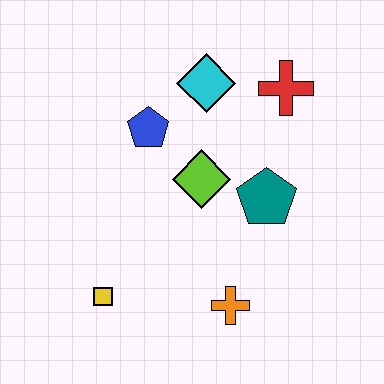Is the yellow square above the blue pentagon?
No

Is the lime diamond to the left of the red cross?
Yes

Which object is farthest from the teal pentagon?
The yellow square is farthest from the teal pentagon.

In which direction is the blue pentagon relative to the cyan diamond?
The blue pentagon is to the left of the cyan diamond.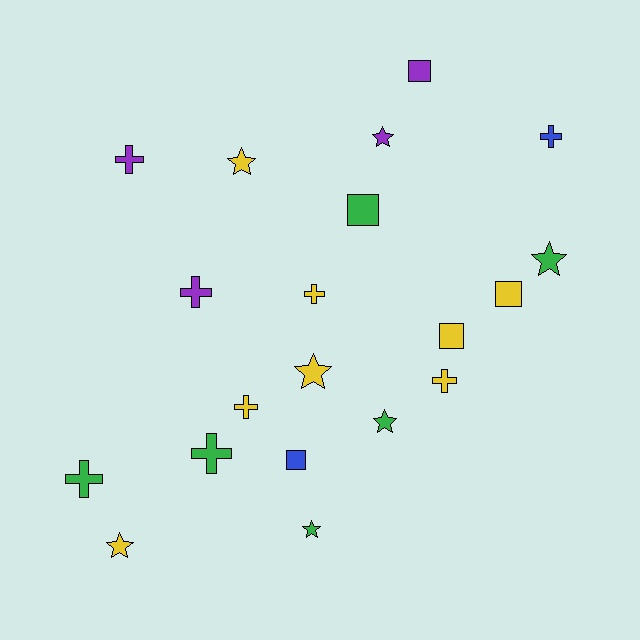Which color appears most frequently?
Yellow, with 8 objects.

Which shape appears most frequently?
Cross, with 8 objects.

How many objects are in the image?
There are 20 objects.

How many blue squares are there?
There is 1 blue square.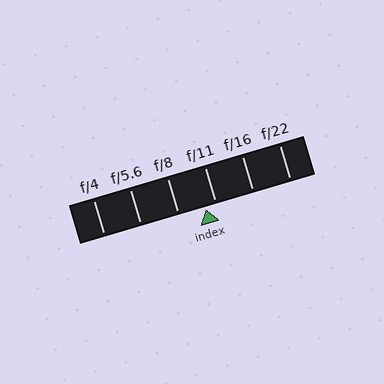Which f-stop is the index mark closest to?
The index mark is closest to f/11.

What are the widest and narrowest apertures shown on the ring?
The widest aperture shown is f/4 and the narrowest is f/22.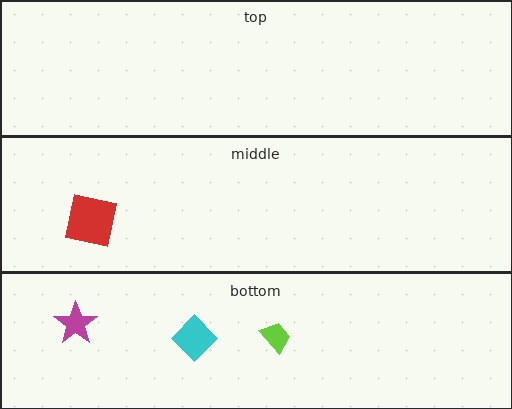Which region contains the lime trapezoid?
The bottom region.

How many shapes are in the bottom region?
3.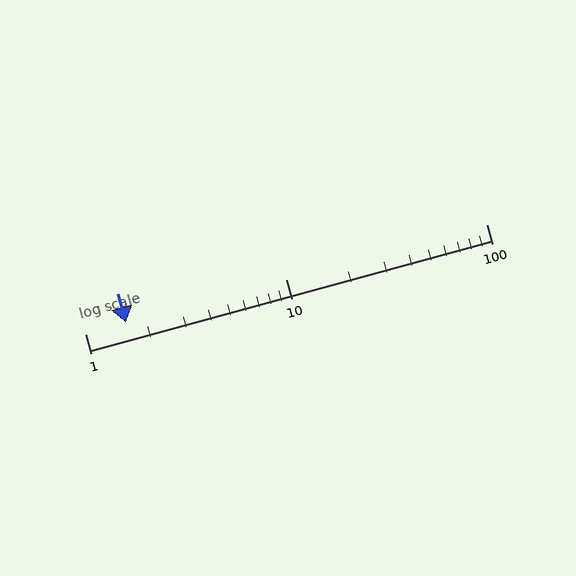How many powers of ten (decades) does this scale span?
The scale spans 2 decades, from 1 to 100.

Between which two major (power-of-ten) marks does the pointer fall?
The pointer is between 1 and 10.